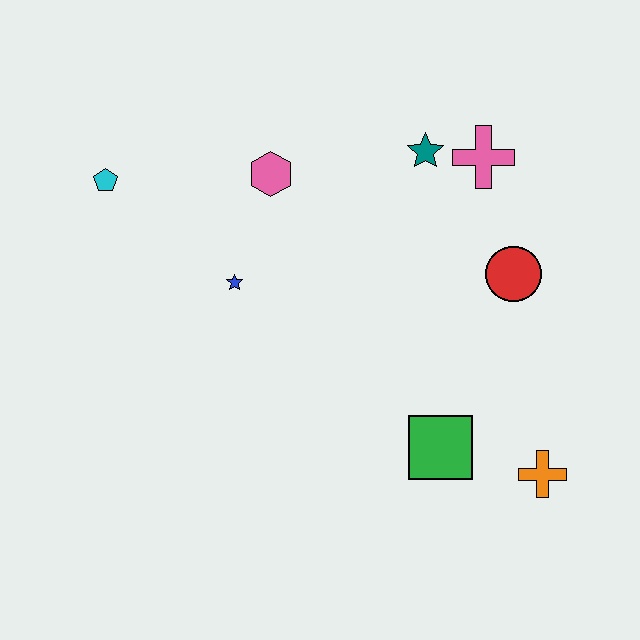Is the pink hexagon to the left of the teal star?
Yes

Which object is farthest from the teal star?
The orange cross is farthest from the teal star.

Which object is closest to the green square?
The orange cross is closest to the green square.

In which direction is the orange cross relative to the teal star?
The orange cross is below the teal star.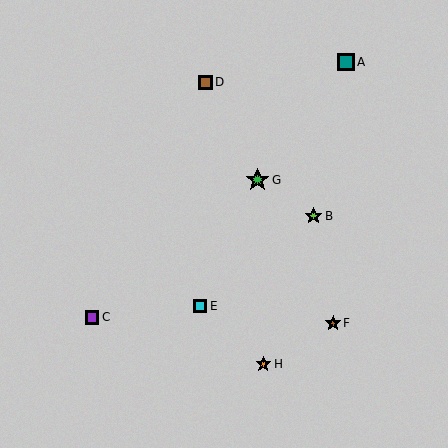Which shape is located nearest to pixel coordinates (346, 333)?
The brown star (labeled F) at (333, 323) is nearest to that location.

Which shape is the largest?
The green star (labeled G) is the largest.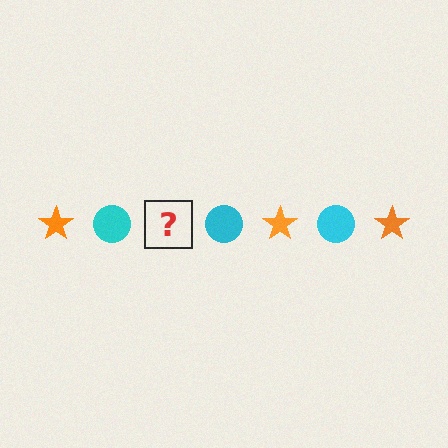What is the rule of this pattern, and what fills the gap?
The rule is that the pattern alternates between orange star and cyan circle. The gap should be filled with an orange star.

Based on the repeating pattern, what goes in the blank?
The blank should be an orange star.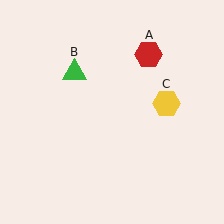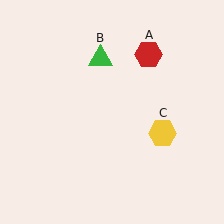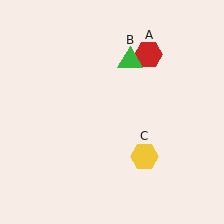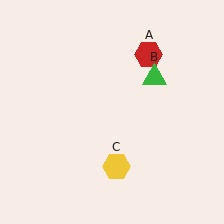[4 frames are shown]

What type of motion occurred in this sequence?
The green triangle (object B), yellow hexagon (object C) rotated clockwise around the center of the scene.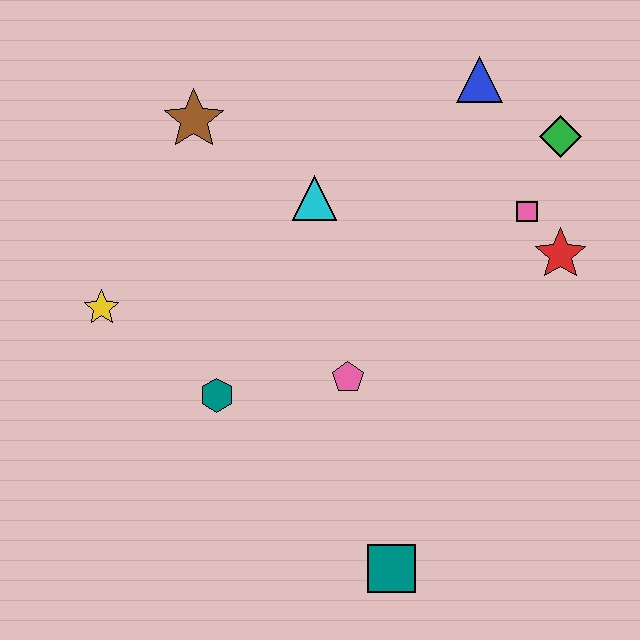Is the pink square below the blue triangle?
Yes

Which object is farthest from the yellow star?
The green diamond is farthest from the yellow star.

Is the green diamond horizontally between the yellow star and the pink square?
No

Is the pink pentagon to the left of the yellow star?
No